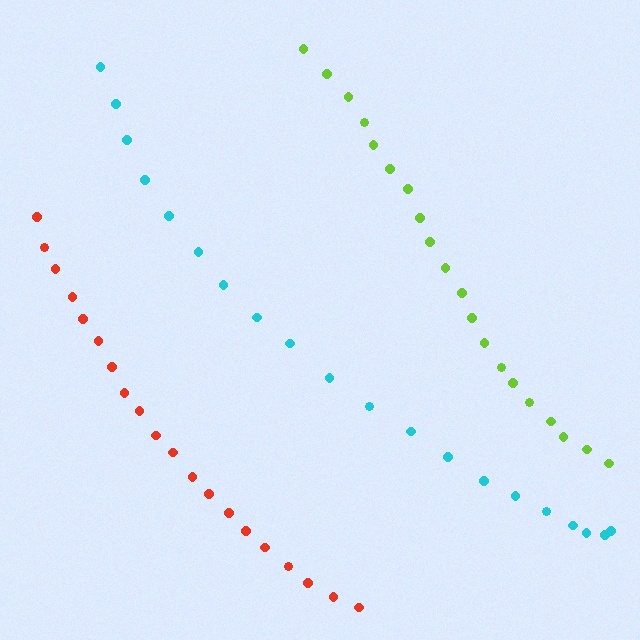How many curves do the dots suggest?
There are 3 distinct paths.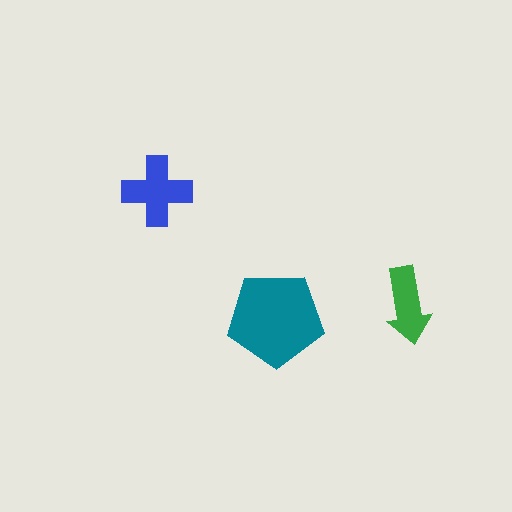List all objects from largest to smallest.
The teal pentagon, the blue cross, the green arrow.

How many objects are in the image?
There are 3 objects in the image.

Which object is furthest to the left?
The blue cross is leftmost.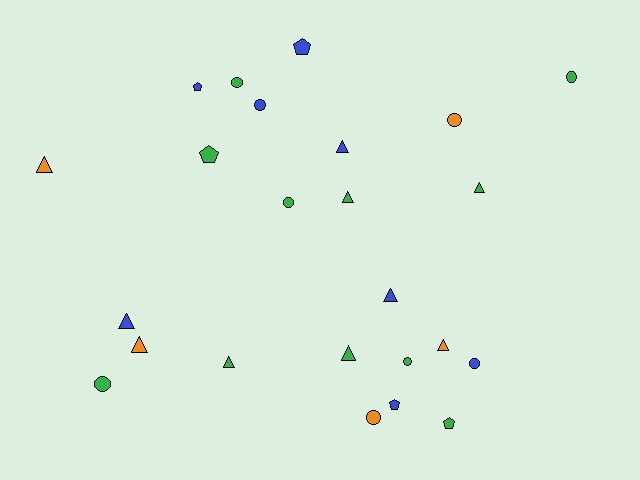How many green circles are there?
There are 5 green circles.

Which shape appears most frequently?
Triangle, with 10 objects.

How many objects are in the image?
There are 24 objects.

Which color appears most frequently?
Green, with 11 objects.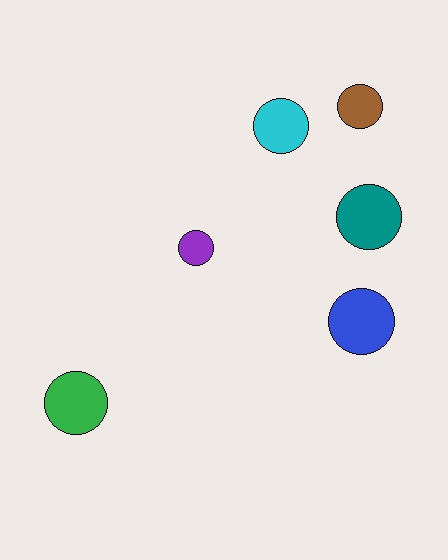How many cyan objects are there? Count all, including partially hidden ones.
There is 1 cyan object.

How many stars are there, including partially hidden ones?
There are no stars.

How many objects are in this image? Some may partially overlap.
There are 6 objects.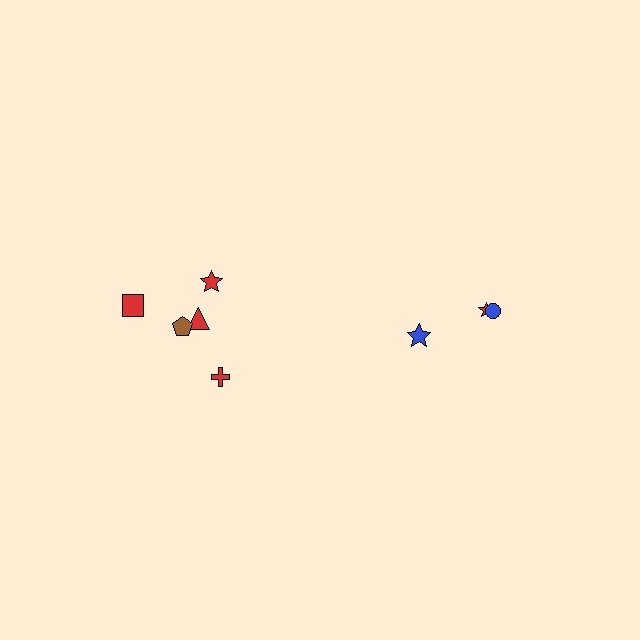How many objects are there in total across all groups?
There are 8 objects.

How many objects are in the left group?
There are 5 objects.